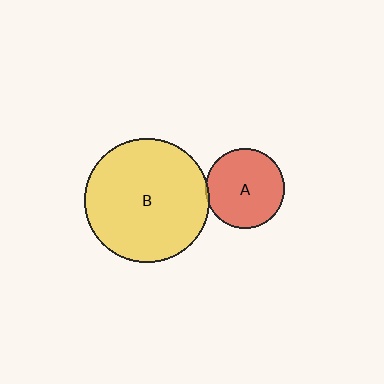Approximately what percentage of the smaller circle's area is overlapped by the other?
Approximately 5%.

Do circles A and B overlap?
Yes.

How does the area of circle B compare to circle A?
Approximately 2.5 times.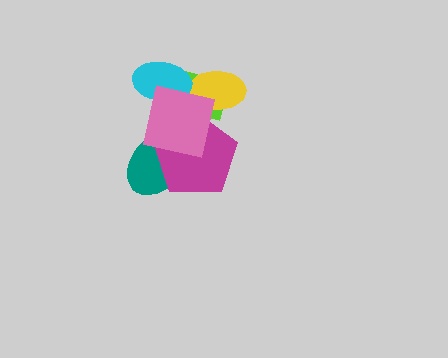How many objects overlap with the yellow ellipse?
2 objects overlap with the yellow ellipse.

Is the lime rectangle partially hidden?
Yes, it is partially covered by another shape.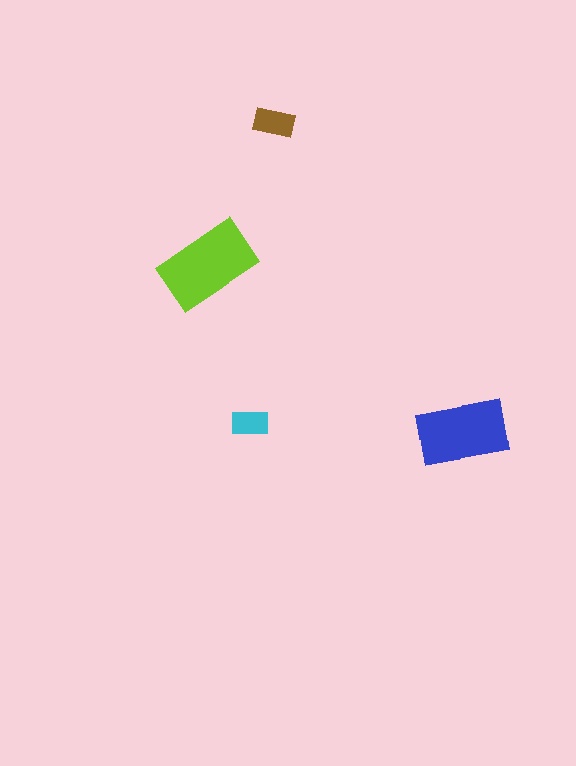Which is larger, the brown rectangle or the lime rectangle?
The lime one.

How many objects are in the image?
There are 4 objects in the image.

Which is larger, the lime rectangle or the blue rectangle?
The lime one.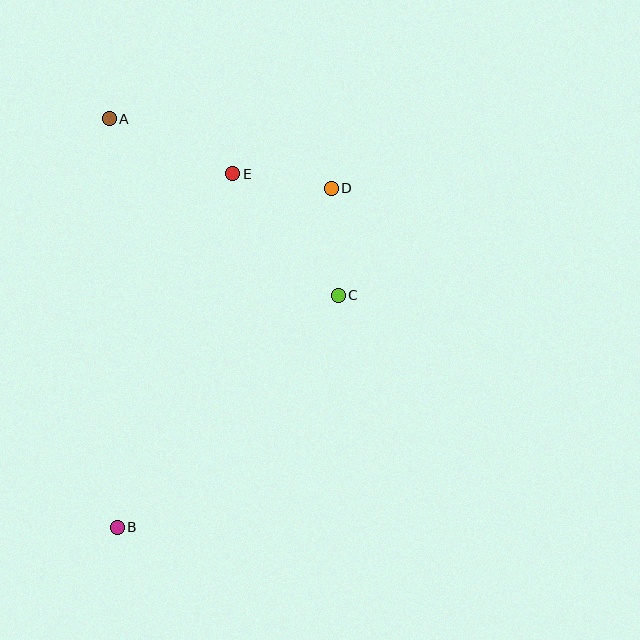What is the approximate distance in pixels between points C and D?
The distance between C and D is approximately 107 pixels.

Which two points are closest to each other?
Points D and E are closest to each other.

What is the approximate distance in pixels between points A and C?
The distance between A and C is approximately 289 pixels.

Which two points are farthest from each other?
Points A and B are farthest from each other.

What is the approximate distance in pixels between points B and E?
The distance between B and E is approximately 372 pixels.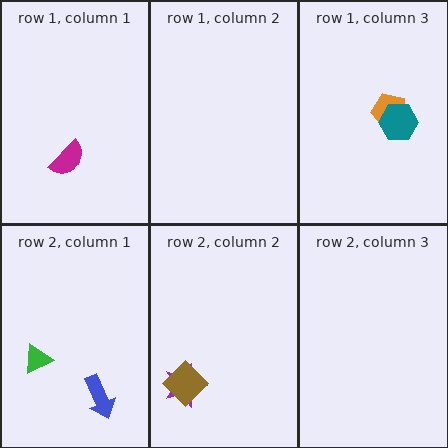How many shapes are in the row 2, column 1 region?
2.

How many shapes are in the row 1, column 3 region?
2.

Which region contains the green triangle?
The row 2, column 1 region.